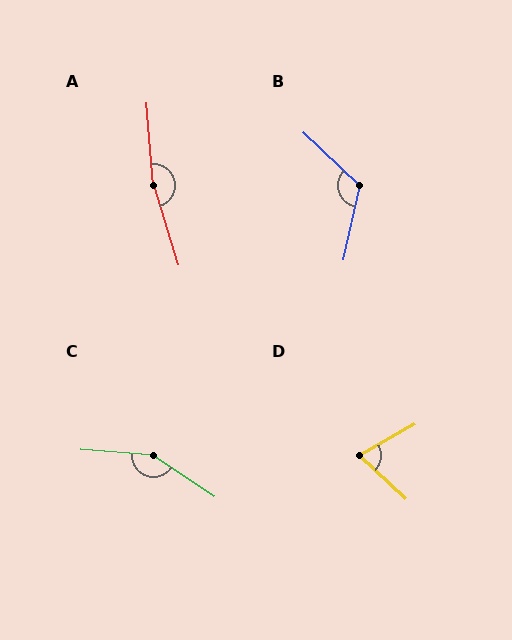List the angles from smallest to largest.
D (72°), B (121°), C (150°), A (167°).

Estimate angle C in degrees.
Approximately 150 degrees.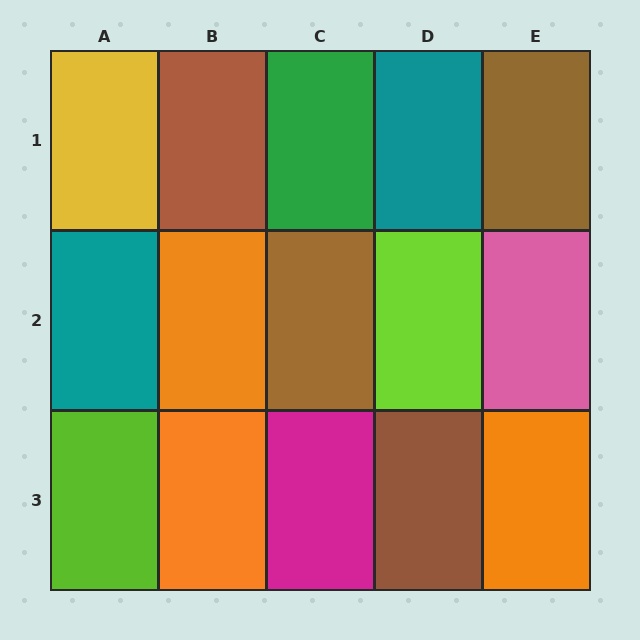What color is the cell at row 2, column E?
Pink.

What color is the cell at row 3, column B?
Orange.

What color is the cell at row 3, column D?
Brown.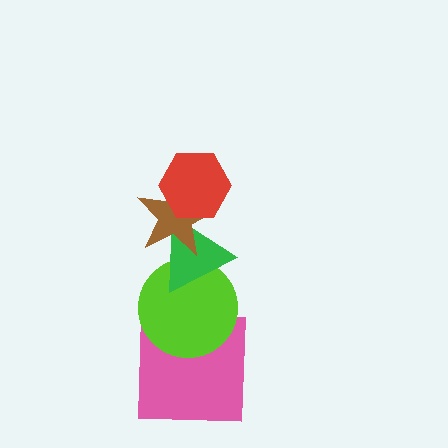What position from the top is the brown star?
The brown star is 2nd from the top.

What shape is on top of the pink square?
The lime circle is on top of the pink square.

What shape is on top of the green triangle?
The brown star is on top of the green triangle.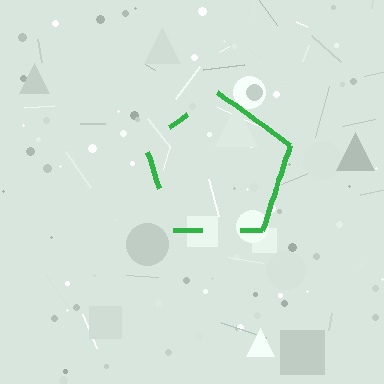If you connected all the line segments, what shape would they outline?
They would outline a pentagon.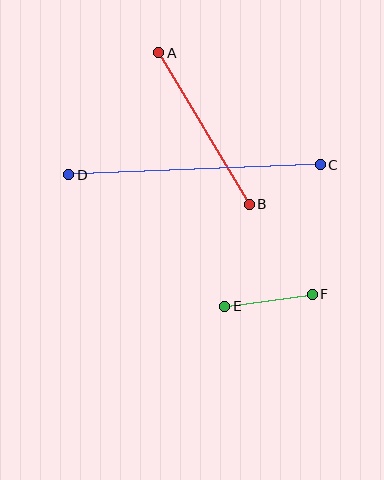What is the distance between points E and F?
The distance is approximately 88 pixels.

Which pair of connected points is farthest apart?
Points C and D are farthest apart.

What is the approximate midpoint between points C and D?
The midpoint is at approximately (194, 170) pixels.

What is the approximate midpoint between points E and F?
The midpoint is at approximately (268, 300) pixels.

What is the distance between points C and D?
The distance is approximately 252 pixels.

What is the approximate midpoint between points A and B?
The midpoint is at approximately (204, 128) pixels.